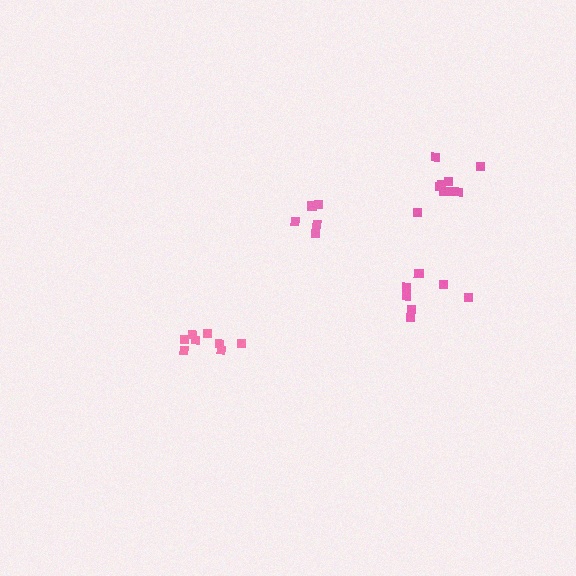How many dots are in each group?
Group 1: 7 dots, Group 2: 9 dots, Group 3: 5 dots, Group 4: 8 dots (29 total).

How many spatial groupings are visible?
There are 4 spatial groupings.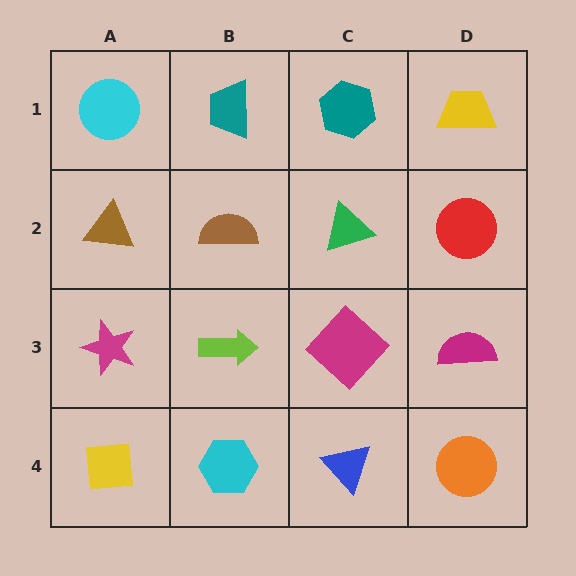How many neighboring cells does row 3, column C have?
4.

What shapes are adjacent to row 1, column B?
A brown semicircle (row 2, column B), a cyan circle (row 1, column A), a teal hexagon (row 1, column C).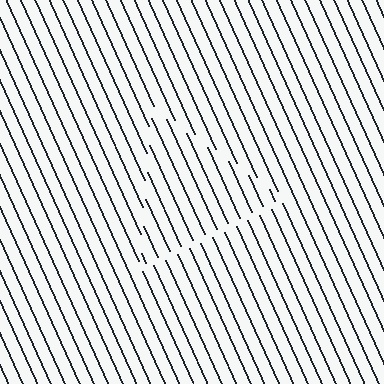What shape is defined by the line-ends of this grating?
An illusory triangle. The interior of the shape contains the same grating, shifted by half a period — the contour is defined by the phase discontinuity where line-ends from the inner and outer gratings abut.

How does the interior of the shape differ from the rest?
The interior of the shape contains the same grating, shifted by half a period — the contour is defined by the phase discontinuity where line-ends from the inner and outer gratings abut.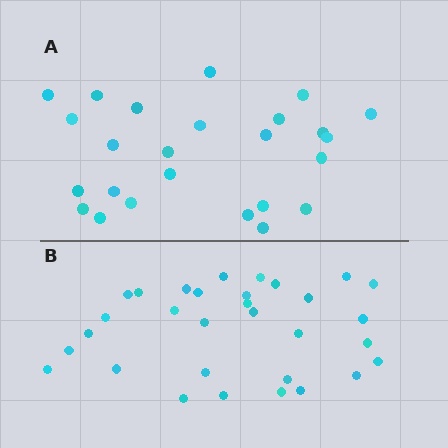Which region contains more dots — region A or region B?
Region B (the bottom region) has more dots.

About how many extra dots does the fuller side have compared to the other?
Region B has about 6 more dots than region A.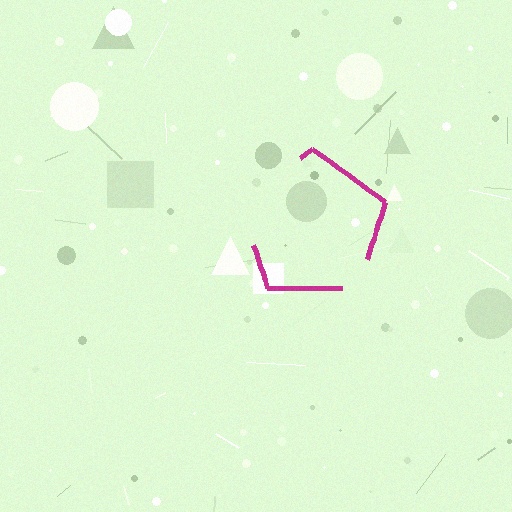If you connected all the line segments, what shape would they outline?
They would outline a pentagon.